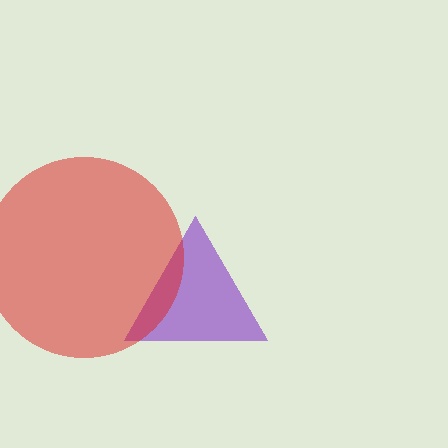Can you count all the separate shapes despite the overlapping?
Yes, there are 2 separate shapes.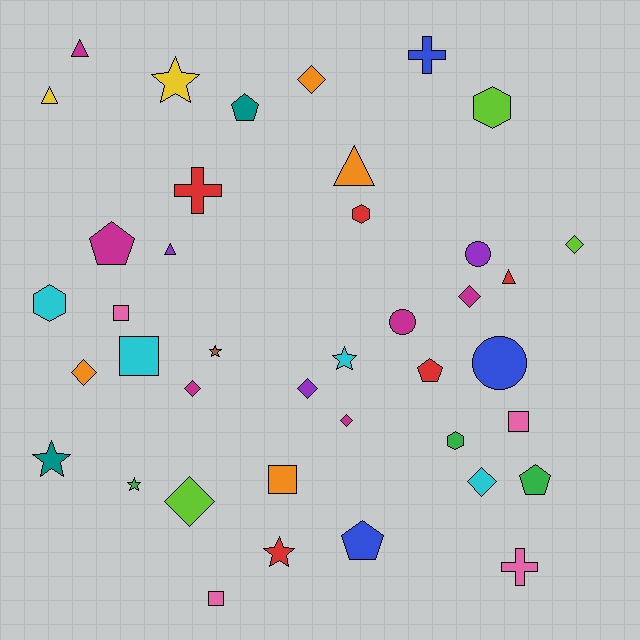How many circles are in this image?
There are 3 circles.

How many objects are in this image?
There are 40 objects.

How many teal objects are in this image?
There are 2 teal objects.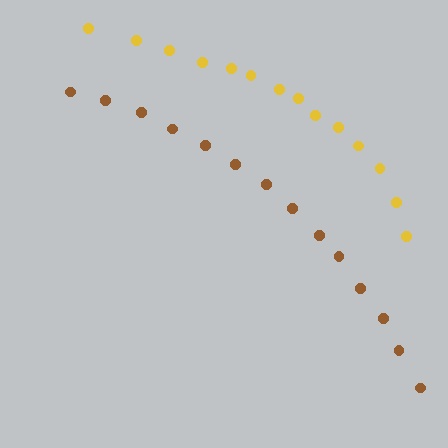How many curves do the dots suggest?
There are 2 distinct paths.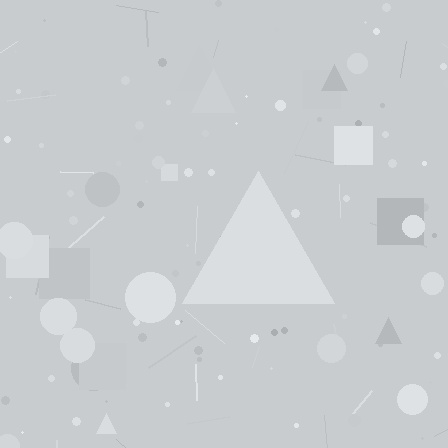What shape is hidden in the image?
A triangle is hidden in the image.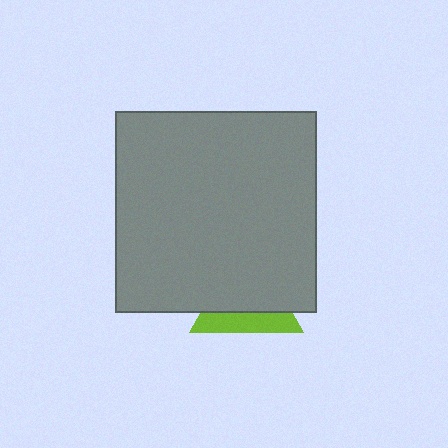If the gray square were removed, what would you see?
You would see the complete lime triangle.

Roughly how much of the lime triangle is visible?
A small part of it is visible (roughly 36%).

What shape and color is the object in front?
The object in front is a gray square.